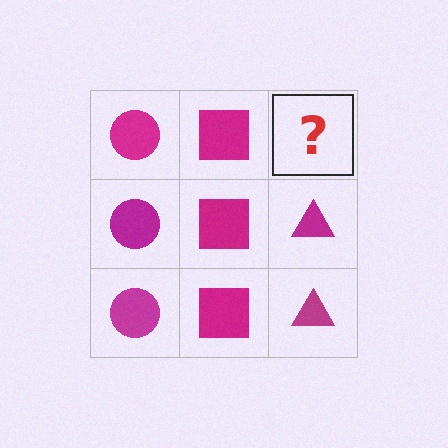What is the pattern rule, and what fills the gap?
The rule is that each column has a consistent shape. The gap should be filled with a magenta triangle.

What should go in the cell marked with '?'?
The missing cell should contain a magenta triangle.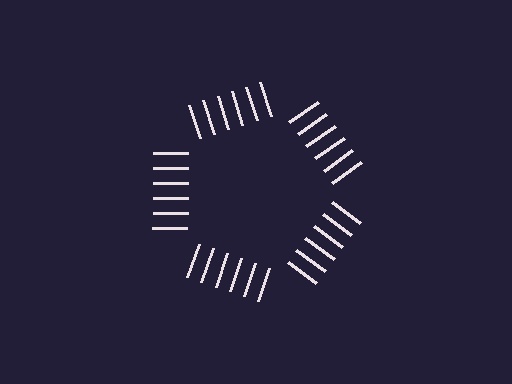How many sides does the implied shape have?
5 sides — the line-ends trace a pentagon.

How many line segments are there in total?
30 — 6 along each of the 5 edges.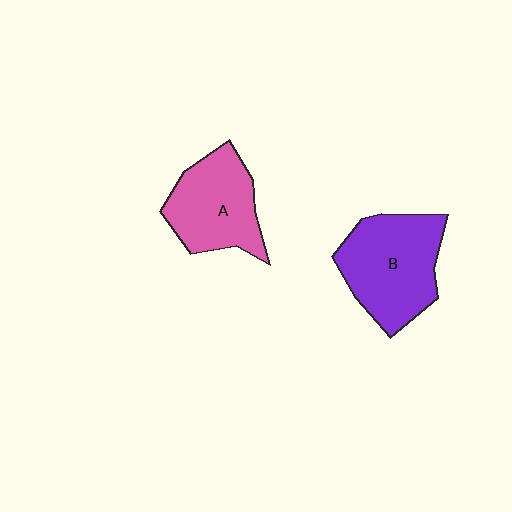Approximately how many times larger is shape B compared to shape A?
Approximately 1.2 times.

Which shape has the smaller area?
Shape A (pink).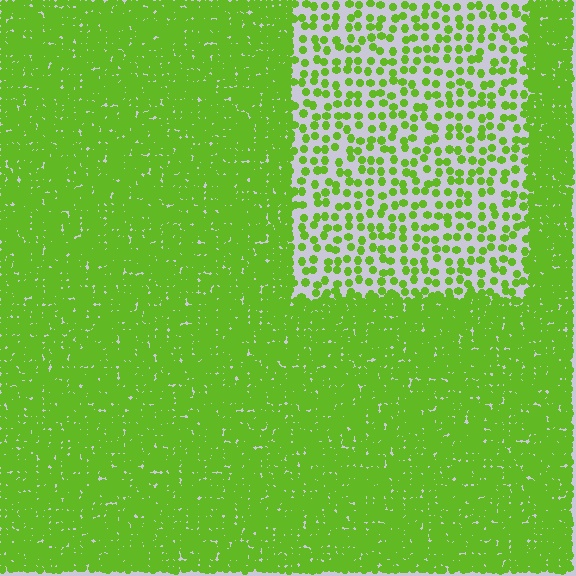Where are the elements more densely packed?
The elements are more densely packed outside the rectangle boundary.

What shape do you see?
I see a rectangle.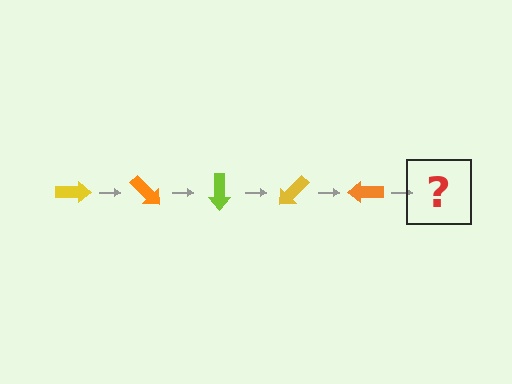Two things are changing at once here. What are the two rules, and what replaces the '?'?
The two rules are that it rotates 45 degrees each step and the color cycles through yellow, orange, and lime. The '?' should be a lime arrow, rotated 225 degrees from the start.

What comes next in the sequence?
The next element should be a lime arrow, rotated 225 degrees from the start.